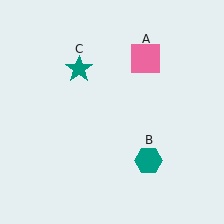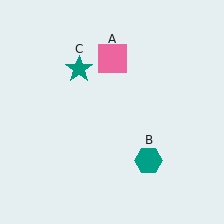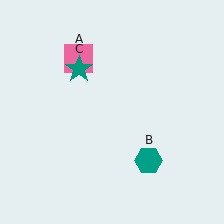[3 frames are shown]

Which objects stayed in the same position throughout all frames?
Teal hexagon (object B) and teal star (object C) remained stationary.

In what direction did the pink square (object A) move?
The pink square (object A) moved left.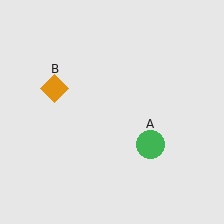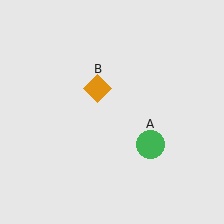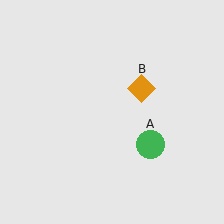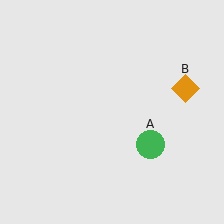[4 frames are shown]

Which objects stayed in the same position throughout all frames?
Green circle (object A) remained stationary.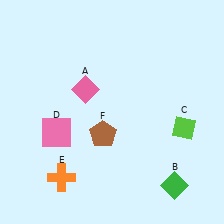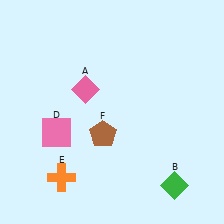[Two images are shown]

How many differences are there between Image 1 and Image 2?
There is 1 difference between the two images.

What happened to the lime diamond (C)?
The lime diamond (C) was removed in Image 2. It was in the bottom-right area of Image 1.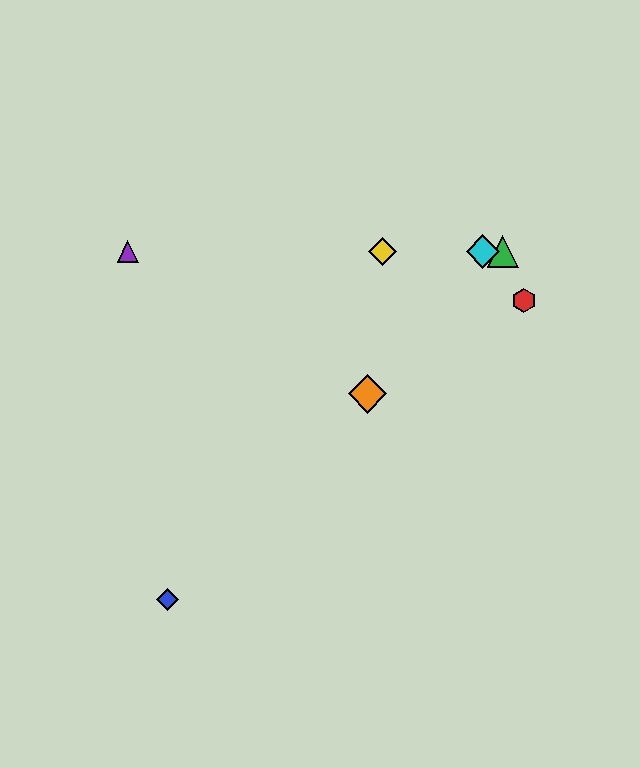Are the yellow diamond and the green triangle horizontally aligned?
Yes, both are at y≈251.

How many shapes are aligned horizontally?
4 shapes (the green triangle, the yellow diamond, the purple triangle, the cyan diamond) are aligned horizontally.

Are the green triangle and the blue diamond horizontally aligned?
No, the green triangle is at y≈251 and the blue diamond is at y≈600.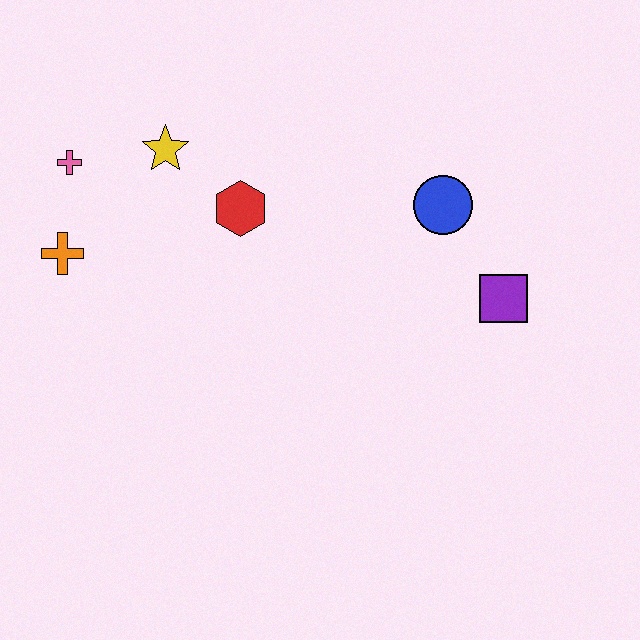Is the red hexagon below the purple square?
No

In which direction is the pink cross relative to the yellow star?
The pink cross is to the left of the yellow star.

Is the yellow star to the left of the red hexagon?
Yes